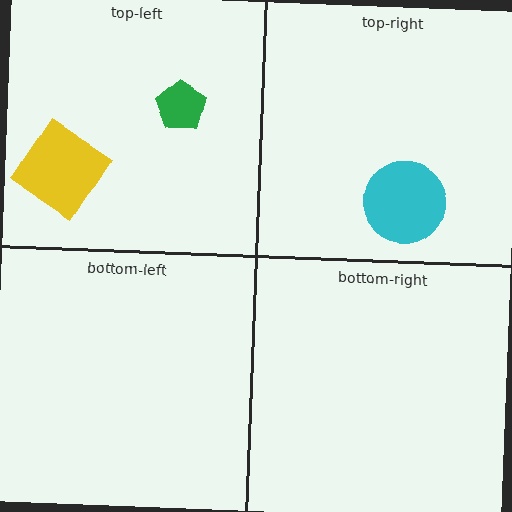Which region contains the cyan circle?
The top-right region.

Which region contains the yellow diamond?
The top-left region.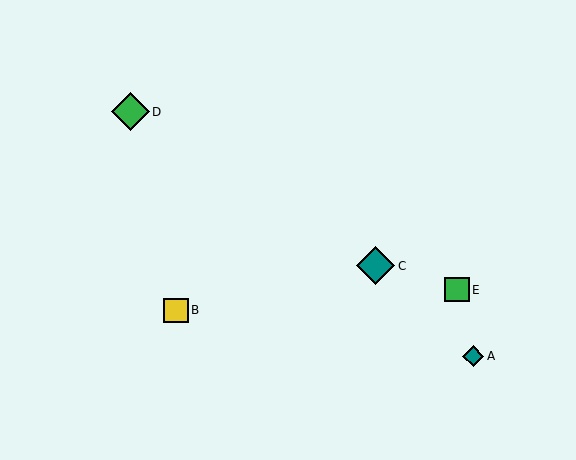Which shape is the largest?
The teal diamond (labeled C) is the largest.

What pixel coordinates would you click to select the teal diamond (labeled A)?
Click at (473, 356) to select the teal diamond A.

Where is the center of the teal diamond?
The center of the teal diamond is at (375, 266).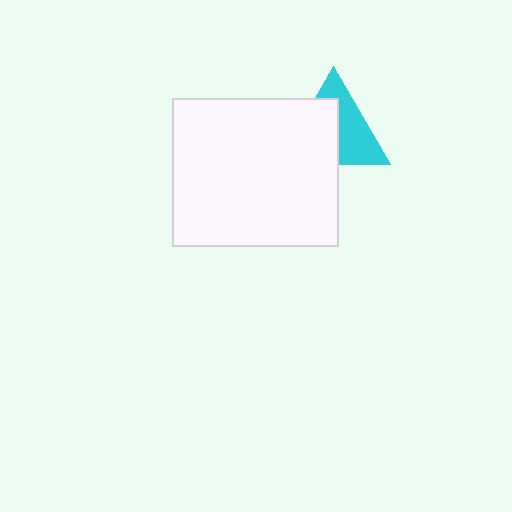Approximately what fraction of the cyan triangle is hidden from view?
Roughly 52% of the cyan triangle is hidden behind the white rectangle.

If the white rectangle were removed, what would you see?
You would see the complete cyan triangle.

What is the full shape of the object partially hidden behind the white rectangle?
The partially hidden object is a cyan triangle.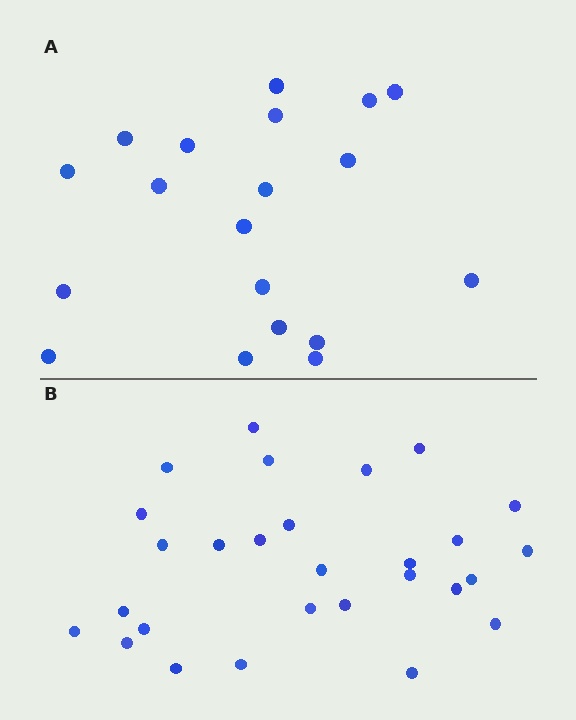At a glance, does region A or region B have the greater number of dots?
Region B (the bottom region) has more dots.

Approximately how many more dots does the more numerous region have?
Region B has roughly 8 or so more dots than region A.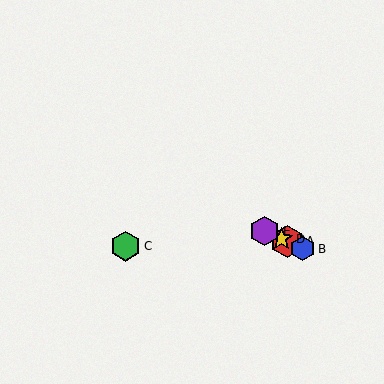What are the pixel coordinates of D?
Object D is at (282, 239).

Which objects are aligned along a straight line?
Objects A, B, D, E are aligned along a straight line.